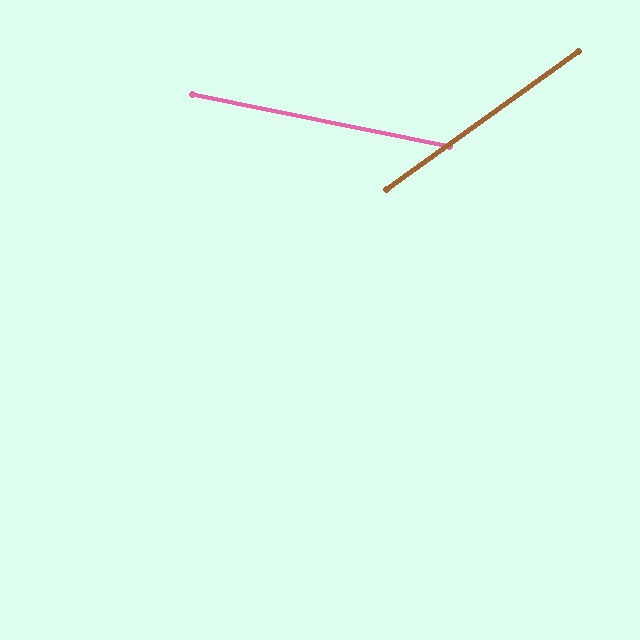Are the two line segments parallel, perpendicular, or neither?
Neither parallel nor perpendicular — they differ by about 47°.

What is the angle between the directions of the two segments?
Approximately 47 degrees.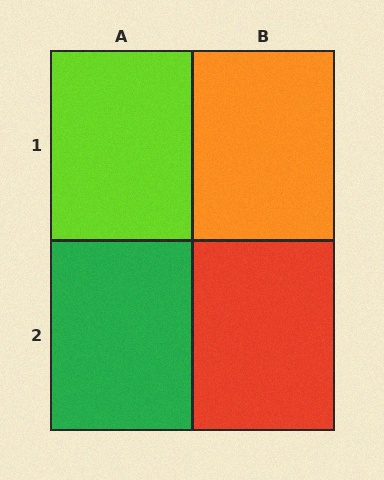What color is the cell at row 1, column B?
Orange.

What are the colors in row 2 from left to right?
Green, red.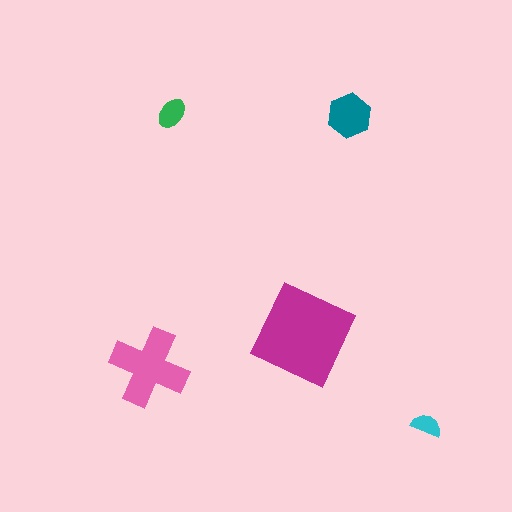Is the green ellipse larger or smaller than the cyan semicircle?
Larger.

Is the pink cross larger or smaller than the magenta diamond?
Smaller.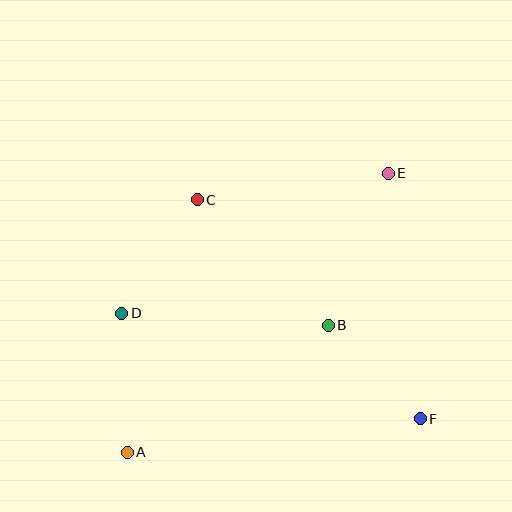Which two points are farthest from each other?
Points A and E are farthest from each other.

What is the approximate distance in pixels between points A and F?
The distance between A and F is approximately 295 pixels.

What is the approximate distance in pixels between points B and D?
The distance between B and D is approximately 207 pixels.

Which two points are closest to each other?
Points B and F are closest to each other.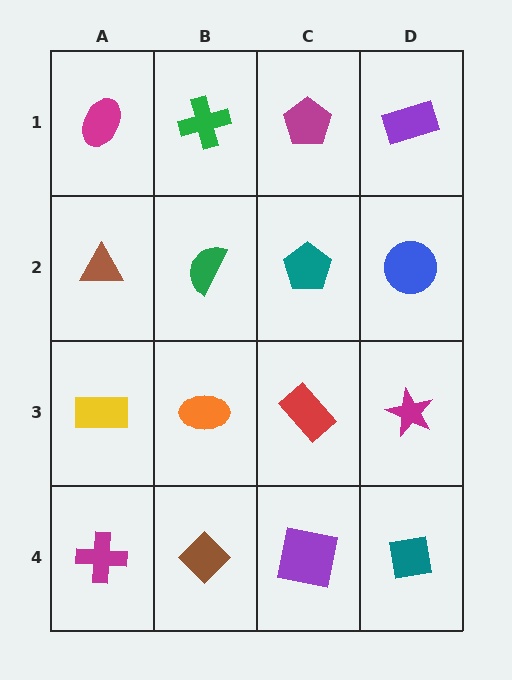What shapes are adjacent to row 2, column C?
A magenta pentagon (row 1, column C), a red rectangle (row 3, column C), a green semicircle (row 2, column B), a blue circle (row 2, column D).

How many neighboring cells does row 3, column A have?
3.